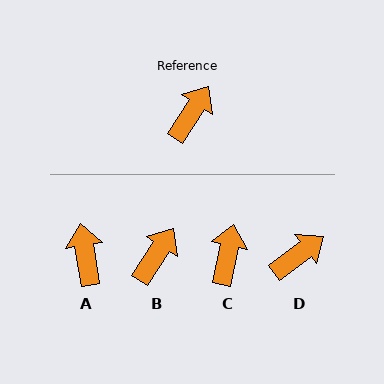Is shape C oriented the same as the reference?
No, it is off by about 21 degrees.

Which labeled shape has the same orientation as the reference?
B.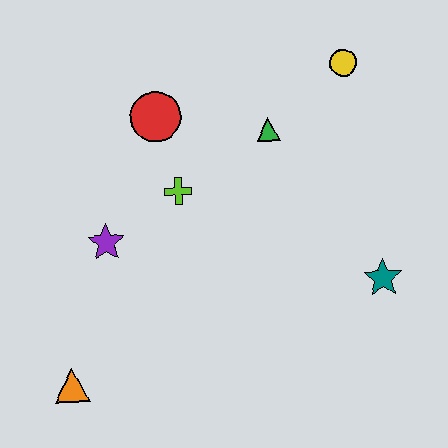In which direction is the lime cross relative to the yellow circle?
The lime cross is to the left of the yellow circle.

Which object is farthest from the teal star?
The orange triangle is farthest from the teal star.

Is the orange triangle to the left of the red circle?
Yes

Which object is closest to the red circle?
The lime cross is closest to the red circle.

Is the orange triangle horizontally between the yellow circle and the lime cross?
No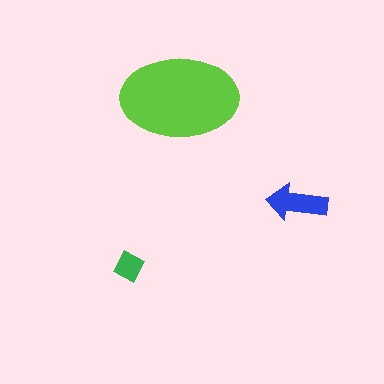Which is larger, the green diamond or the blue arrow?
The blue arrow.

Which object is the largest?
The lime ellipse.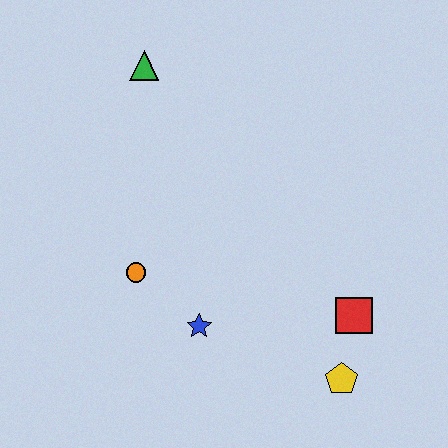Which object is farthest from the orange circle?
The yellow pentagon is farthest from the orange circle.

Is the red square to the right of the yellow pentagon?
Yes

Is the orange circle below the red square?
No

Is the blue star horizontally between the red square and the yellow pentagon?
No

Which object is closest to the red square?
The yellow pentagon is closest to the red square.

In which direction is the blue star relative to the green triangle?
The blue star is below the green triangle.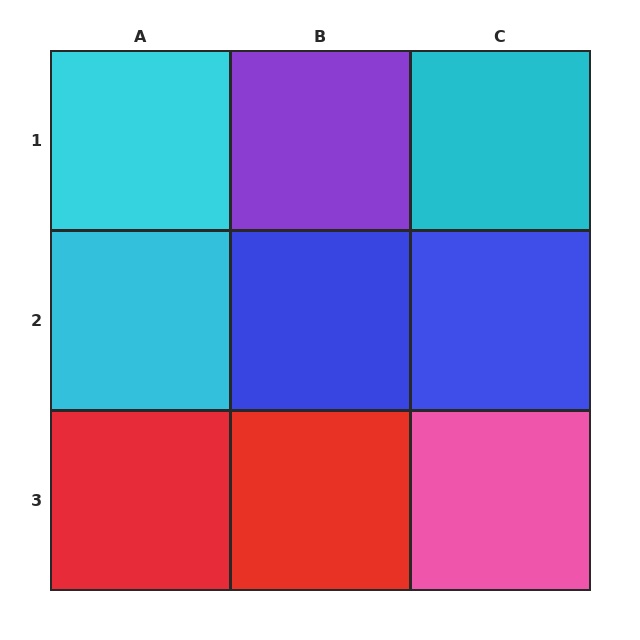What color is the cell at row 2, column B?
Blue.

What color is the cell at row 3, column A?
Red.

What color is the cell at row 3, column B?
Red.